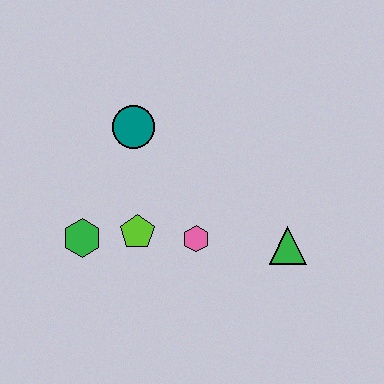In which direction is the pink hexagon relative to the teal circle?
The pink hexagon is below the teal circle.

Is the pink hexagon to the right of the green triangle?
No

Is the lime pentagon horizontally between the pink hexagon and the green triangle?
No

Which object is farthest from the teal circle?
The green triangle is farthest from the teal circle.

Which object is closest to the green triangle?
The pink hexagon is closest to the green triangle.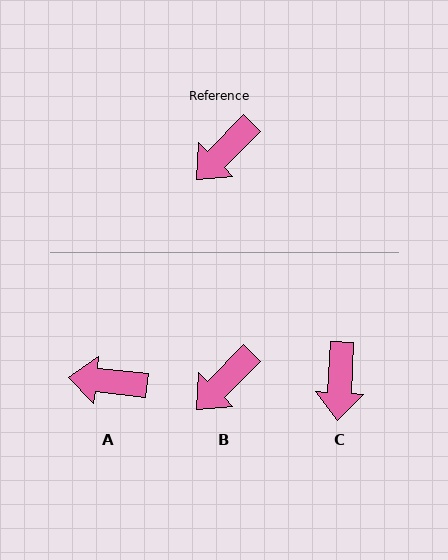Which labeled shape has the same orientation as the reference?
B.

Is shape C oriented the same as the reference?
No, it is off by about 42 degrees.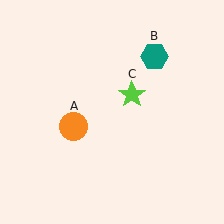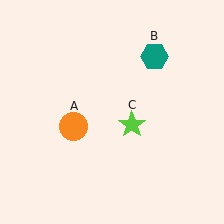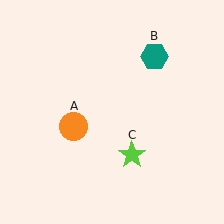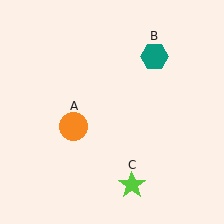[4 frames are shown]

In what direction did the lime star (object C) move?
The lime star (object C) moved down.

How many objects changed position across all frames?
1 object changed position: lime star (object C).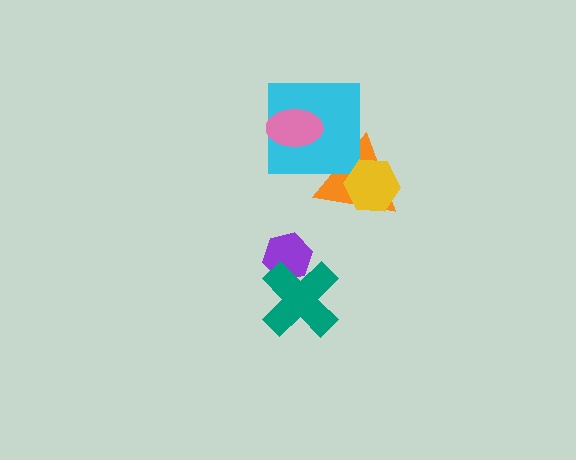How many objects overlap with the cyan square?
2 objects overlap with the cyan square.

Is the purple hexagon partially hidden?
Yes, it is partially covered by another shape.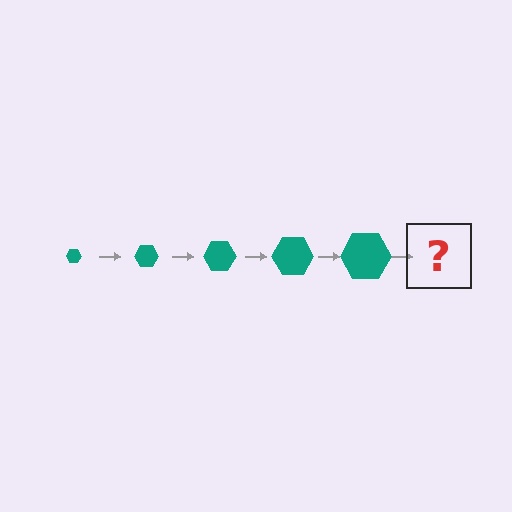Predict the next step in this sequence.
The next step is a teal hexagon, larger than the previous one.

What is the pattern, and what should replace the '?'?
The pattern is that the hexagon gets progressively larger each step. The '?' should be a teal hexagon, larger than the previous one.